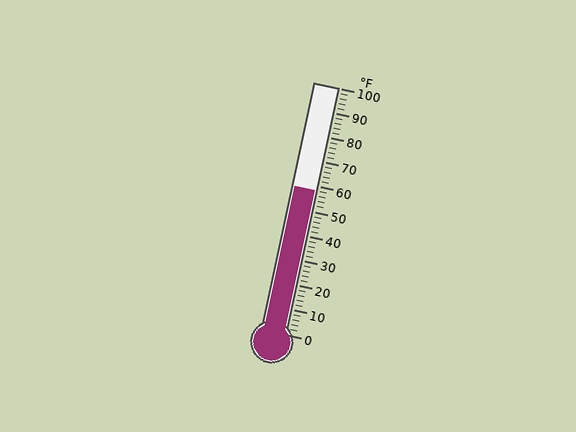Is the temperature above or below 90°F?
The temperature is below 90°F.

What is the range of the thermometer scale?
The thermometer scale ranges from 0°F to 100°F.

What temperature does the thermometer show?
The thermometer shows approximately 58°F.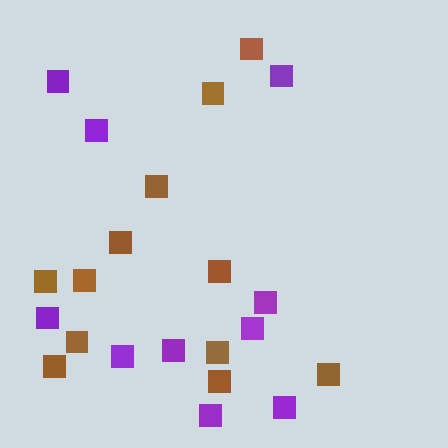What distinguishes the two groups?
There are 2 groups: one group of purple squares (10) and one group of brown squares (12).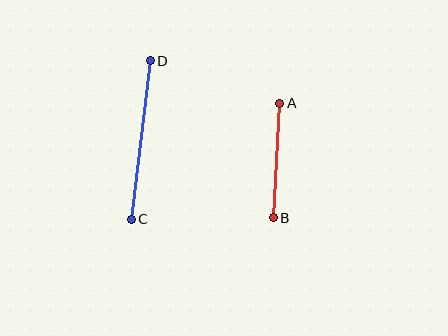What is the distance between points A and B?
The distance is approximately 115 pixels.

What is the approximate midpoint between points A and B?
The midpoint is at approximately (276, 161) pixels.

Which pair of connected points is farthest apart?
Points C and D are farthest apart.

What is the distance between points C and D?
The distance is approximately 159 pixels.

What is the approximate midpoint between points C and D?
The midpoint is at approximately (141, 140) pixels.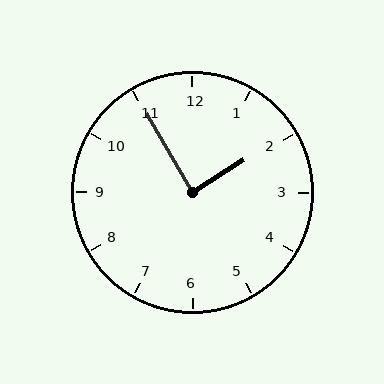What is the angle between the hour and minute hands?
Approximately 88 degrees.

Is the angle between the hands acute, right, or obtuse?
It is right.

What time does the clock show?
1:55.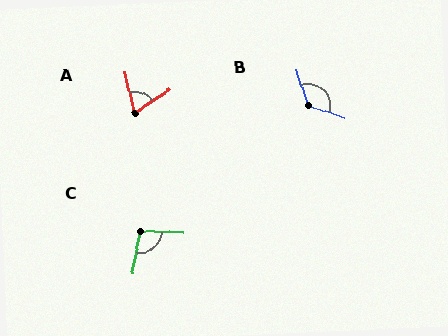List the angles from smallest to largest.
A (69°), C (97°), B (126°).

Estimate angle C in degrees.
Approximately 97 degrees.